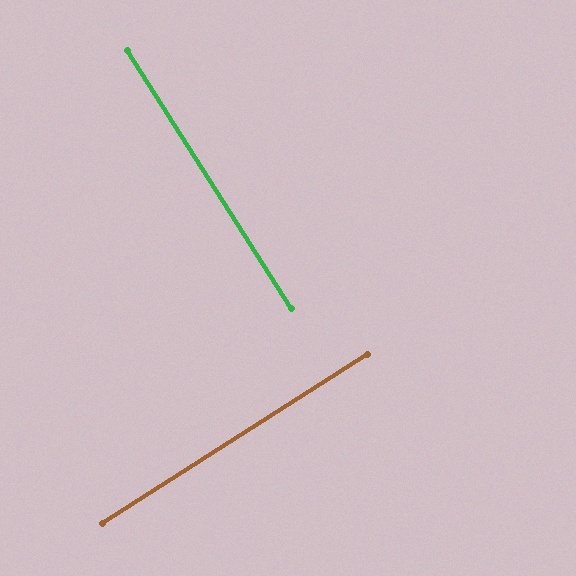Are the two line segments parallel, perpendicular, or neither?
Perpendicular — they meet at approximately 90°.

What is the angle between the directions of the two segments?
Approximately 90 degrees.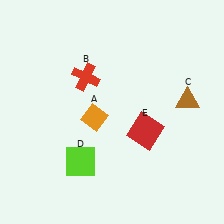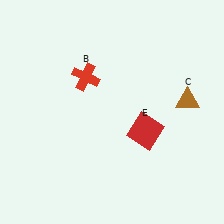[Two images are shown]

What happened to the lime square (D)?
The lime square (D) was removed in Image 2. It was in the bottom-left area of Image 1.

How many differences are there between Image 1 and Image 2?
There are 2 differences between the two images.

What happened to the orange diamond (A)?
The orange diamond (A) was removed in Image 2. It was in the bottom-left area of Image 1.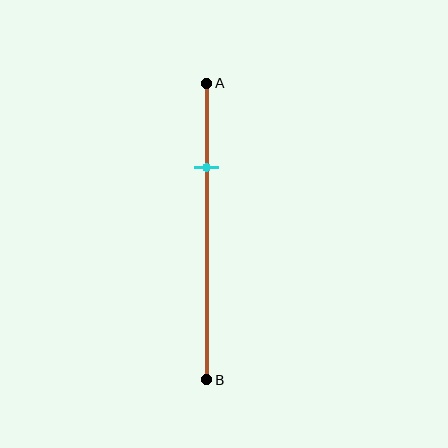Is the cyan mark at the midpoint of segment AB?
No, the mark is at about 30% from A, not at the 50% midpoint.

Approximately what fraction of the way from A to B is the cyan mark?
The cyan mark is approximately 30% of the way from A to B.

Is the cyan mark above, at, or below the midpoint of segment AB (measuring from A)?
The cyan mark is above the midpoint of segment AB.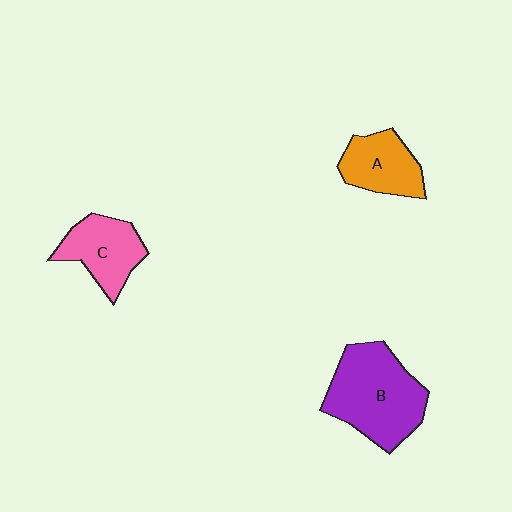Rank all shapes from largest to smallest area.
From largest to smallest: B (purple), C (pink), A (orange).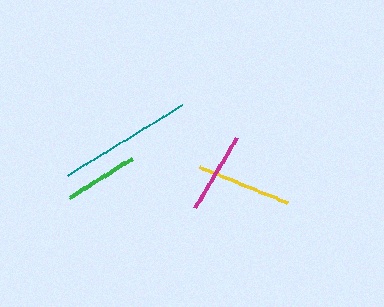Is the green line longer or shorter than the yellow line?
The yellow line is longer than the green line.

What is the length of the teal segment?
The teal segment is approximately 135 pixels long.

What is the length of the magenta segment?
The magenta segment is approximately 81 pixels long.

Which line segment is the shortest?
The green line is the shortest at approximately 73 pixels.